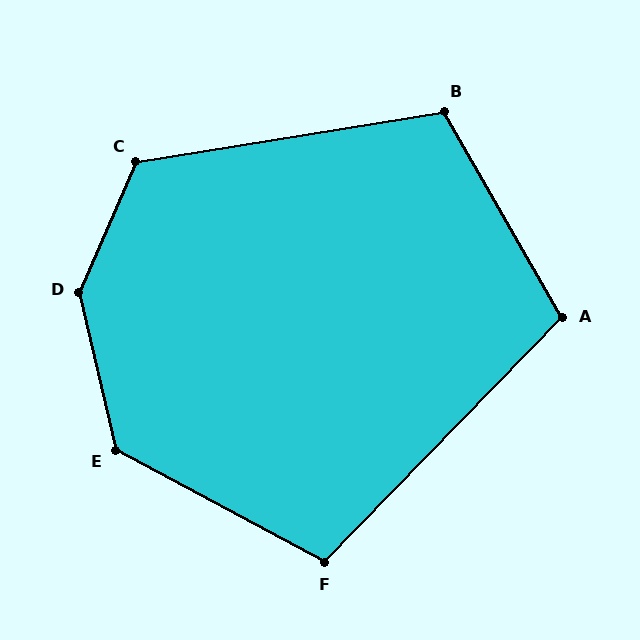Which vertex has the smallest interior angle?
A, at approximately 106 degrees.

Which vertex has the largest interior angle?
D, at approximately 143 degrees.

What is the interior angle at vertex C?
Approximately 123 degrees (obtuse).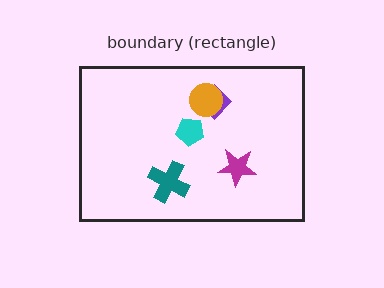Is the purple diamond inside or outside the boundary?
Inside.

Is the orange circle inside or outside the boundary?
Inside.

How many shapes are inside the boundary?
5 inside, 0 outside.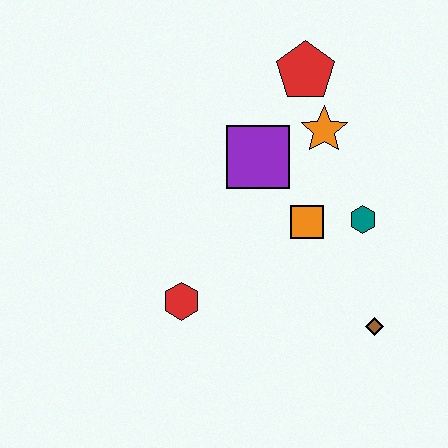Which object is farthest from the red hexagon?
The red pentagon is farthest from the red hexagon.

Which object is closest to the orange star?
The red pentagon is closest to the orange star.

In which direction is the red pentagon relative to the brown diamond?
The red pentagon is above the brown diamond.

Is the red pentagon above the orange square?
Yes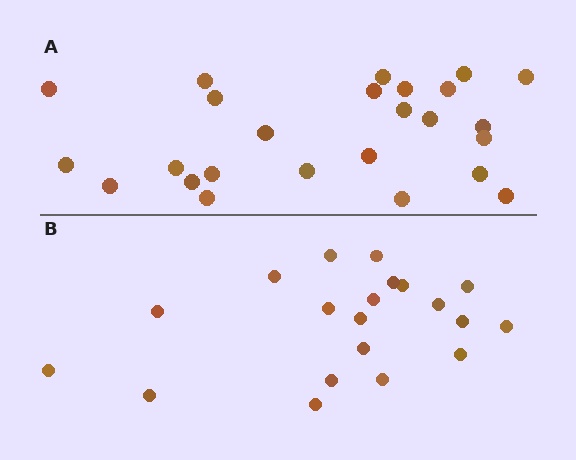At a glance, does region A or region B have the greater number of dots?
Region A (the top region) has more dots.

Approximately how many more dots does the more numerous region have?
Region A has about 5 more dots than region B.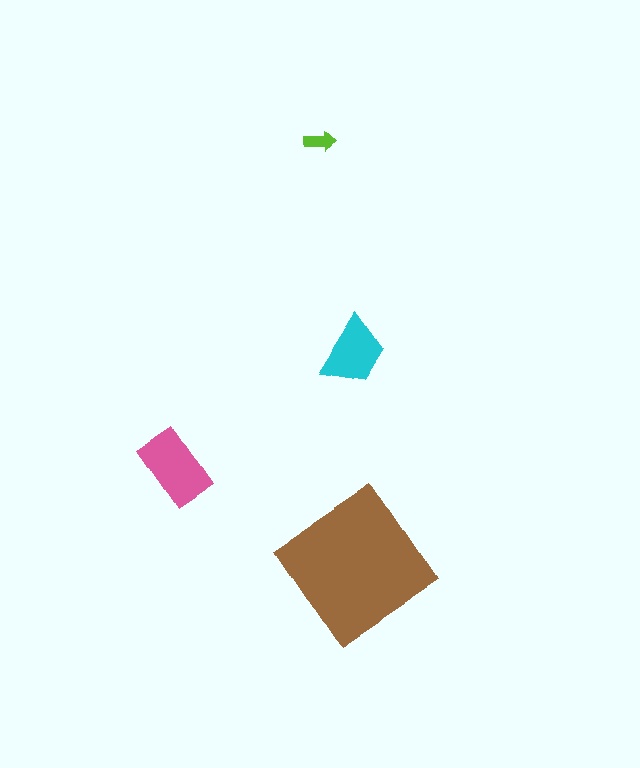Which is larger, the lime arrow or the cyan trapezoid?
The cyan trapezoid.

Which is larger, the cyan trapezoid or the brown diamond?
The brown diamond.